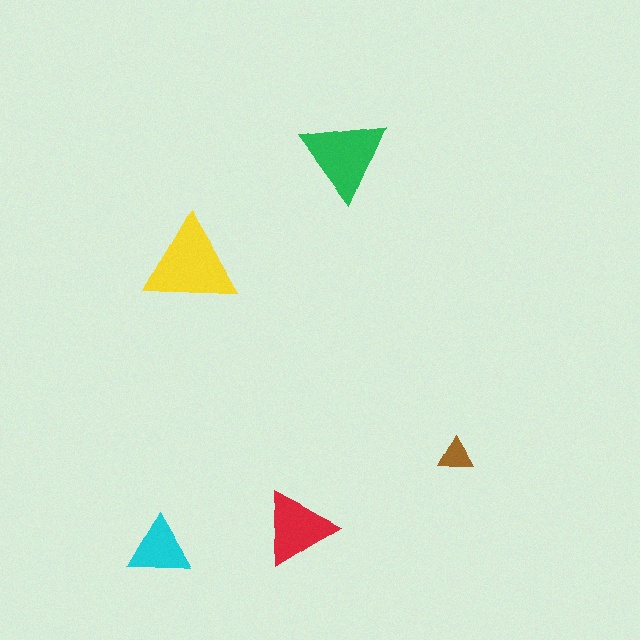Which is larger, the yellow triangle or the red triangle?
The yellow one.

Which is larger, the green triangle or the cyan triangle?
The green one.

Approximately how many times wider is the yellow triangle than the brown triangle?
About 2.5 times wider.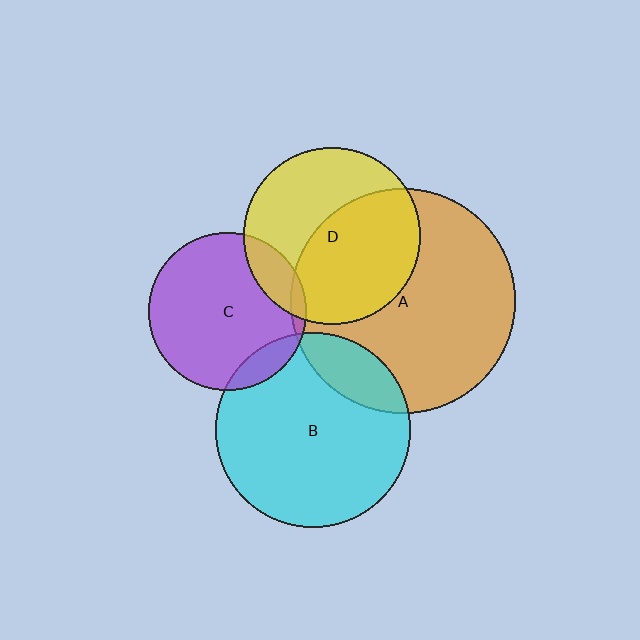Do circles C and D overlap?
Yes.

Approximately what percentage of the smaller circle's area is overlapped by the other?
Approximately 15%.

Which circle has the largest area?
Circle A (orange).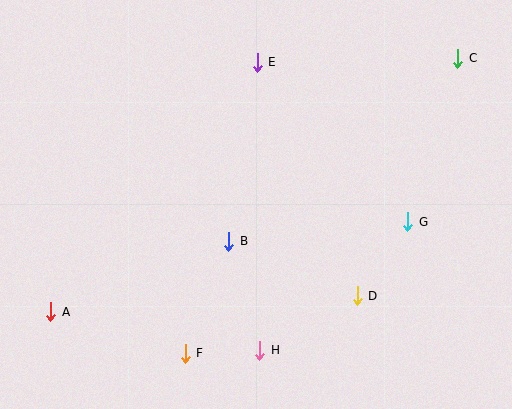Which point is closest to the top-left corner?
Point E is closest to the top-left corner.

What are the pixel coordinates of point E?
Point E is at (257, 62).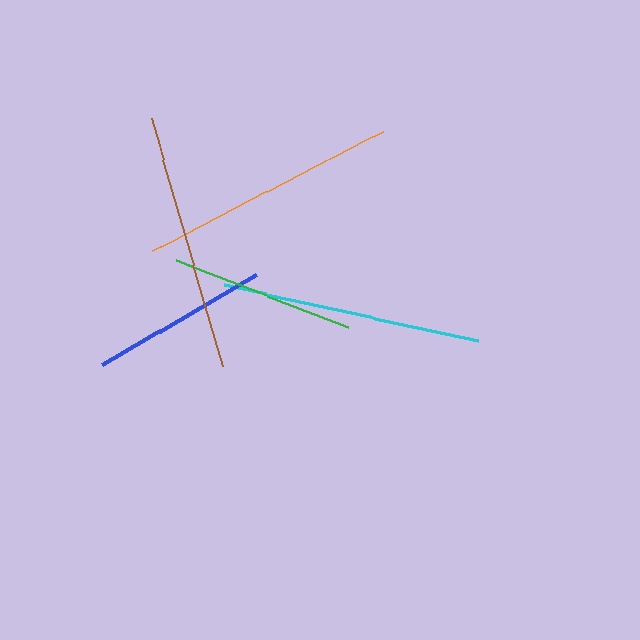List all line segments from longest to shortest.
From longest to shortest: orange, cyan, brown, green, blue.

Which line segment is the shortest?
The blue line is the shortest at approximately 179 pixels.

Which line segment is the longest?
The orange line is the longest at approximately 260 pixels.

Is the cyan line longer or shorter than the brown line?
The cyan line is longer than the brown line.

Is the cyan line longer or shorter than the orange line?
The orange line is longer than the cyan line.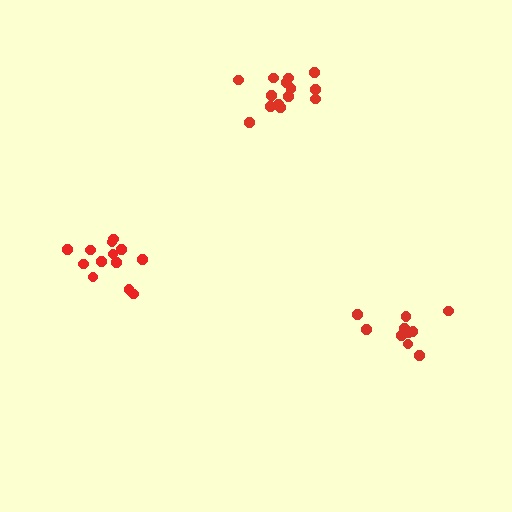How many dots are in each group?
Group 1: 14 dots, Group 2: 13 dots, Group 3: 10 dots (37 total).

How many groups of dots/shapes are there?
There are 3 groups.